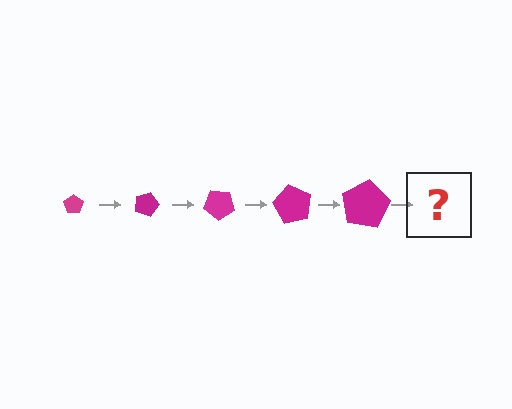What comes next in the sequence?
The next element should be a pentagon, larger than the previous one and rotated 100 degrees from the start.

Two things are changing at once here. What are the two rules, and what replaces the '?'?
The two rules are that the pentagon grows larger each step and it rotates 20 degrees each step. The '?' should be a pentagon, larger than the previous one and rotated 100 degrees from the start.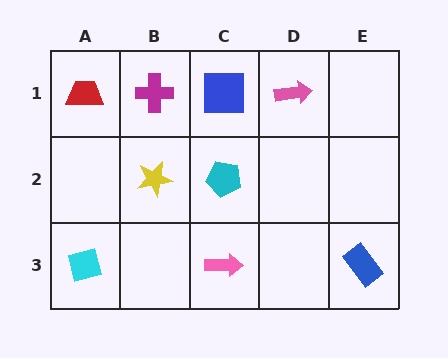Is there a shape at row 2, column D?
No, that cell is empty.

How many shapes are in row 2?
2 shapes.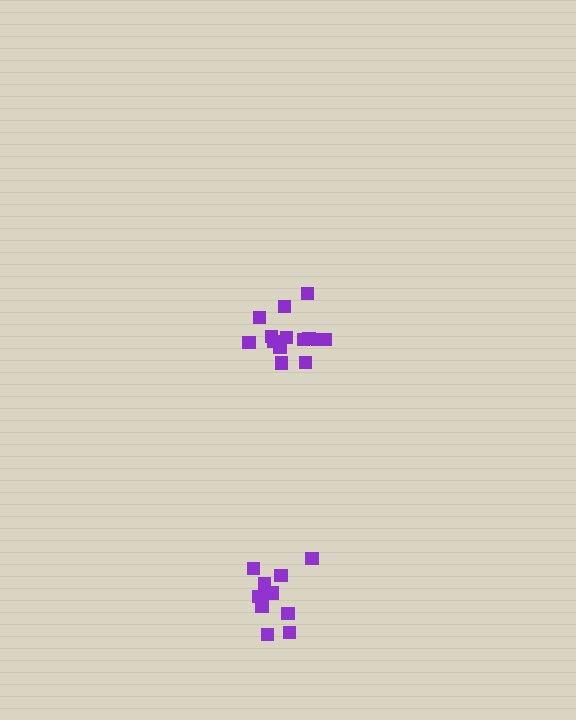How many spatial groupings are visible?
There are 2 spatial groupings.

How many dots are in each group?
Group 1: 11 dots, Group 2: 14 dots (25 total).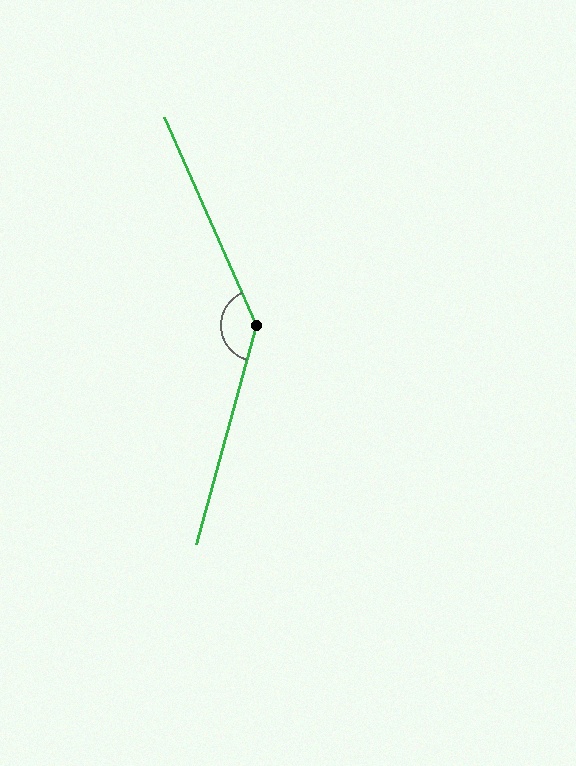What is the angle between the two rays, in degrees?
Approximately 141 degrees.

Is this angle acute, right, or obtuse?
It is obtuse.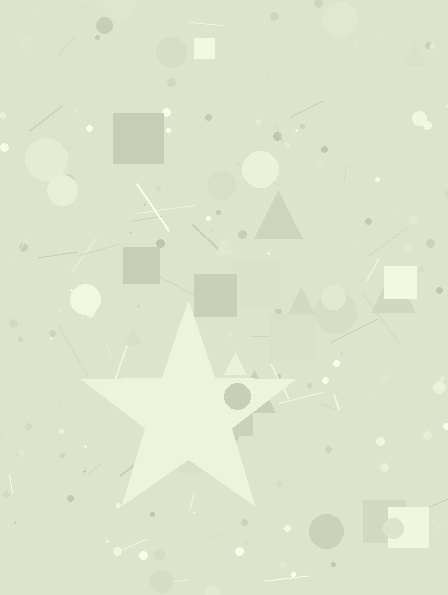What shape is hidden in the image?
A star is hidden in the image.